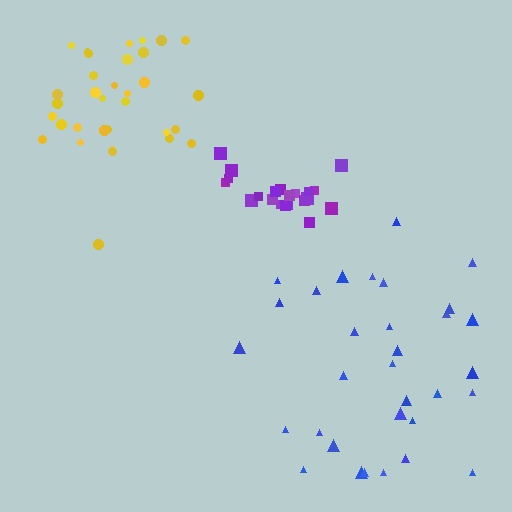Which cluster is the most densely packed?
Purple.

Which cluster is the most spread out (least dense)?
Blue.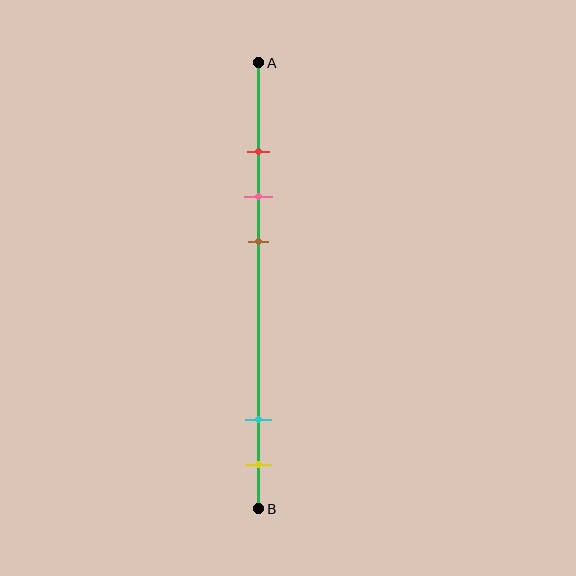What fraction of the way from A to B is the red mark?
The red mark is approximately 20% (0.2) of the way from A to B.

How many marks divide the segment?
There are 5 marks dividing the segment.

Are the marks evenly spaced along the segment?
No, the marks are not evenly spaced.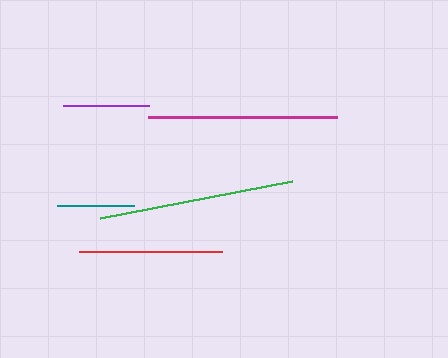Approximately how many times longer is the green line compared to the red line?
The green line is approximately 1.4 times the length of the red line.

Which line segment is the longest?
The green line is the longest at approximately 196 pixels.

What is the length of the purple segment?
The purple segment is approximately 86 pixels long.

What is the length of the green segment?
The green segment is approximately 196 pixels long.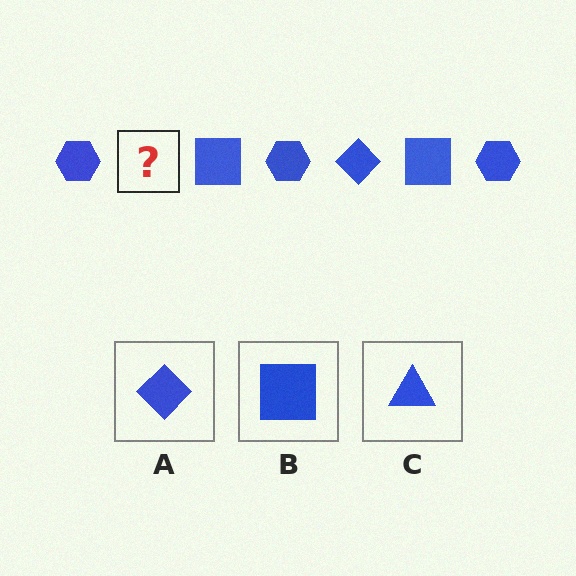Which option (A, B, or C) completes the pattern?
A.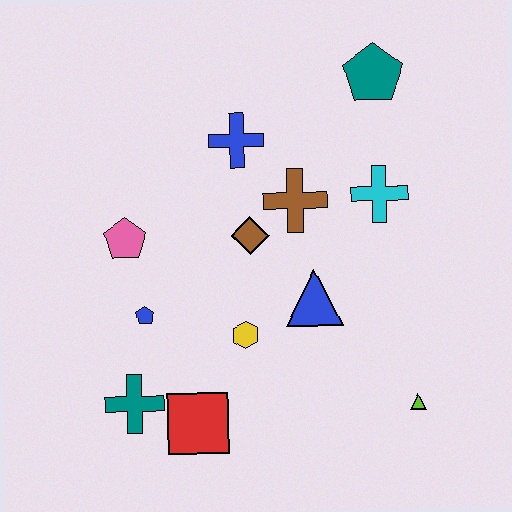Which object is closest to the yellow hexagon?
The blue triangle is closest to the yellow hexagon.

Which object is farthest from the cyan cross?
The teal cross is farthest from the cyan cross.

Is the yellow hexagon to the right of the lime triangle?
No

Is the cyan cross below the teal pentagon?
Yes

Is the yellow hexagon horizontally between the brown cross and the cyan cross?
No